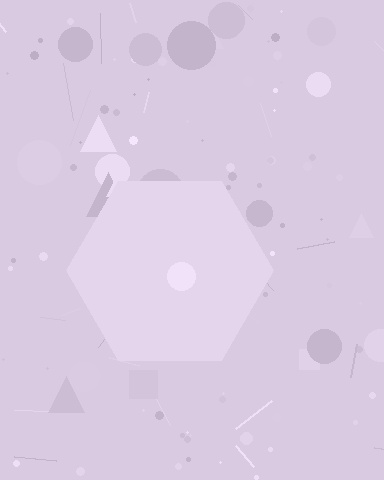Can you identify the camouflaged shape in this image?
The camouflaged shape is a hexagon.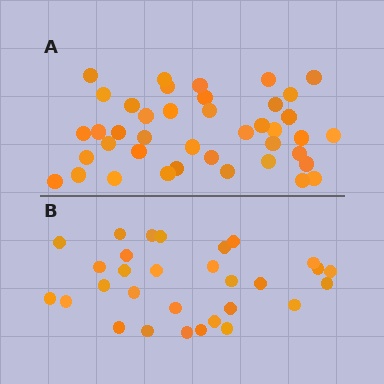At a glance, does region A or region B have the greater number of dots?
Region A (the top region) has more dots.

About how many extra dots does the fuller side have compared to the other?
Region A has roughly 12 or so more dots than region B.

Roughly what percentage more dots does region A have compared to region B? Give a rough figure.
About 35% more.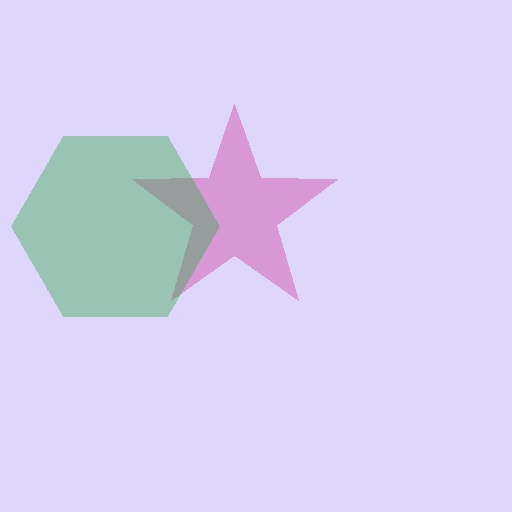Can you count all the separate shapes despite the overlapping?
Yes, there are 2 separate shapes.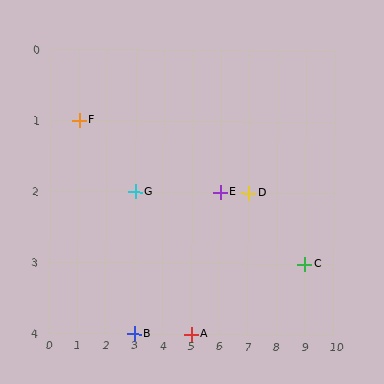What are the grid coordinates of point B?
Point B is at grid coordinates (3, 4).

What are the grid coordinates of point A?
Point A is at grid coordinates (5, 4).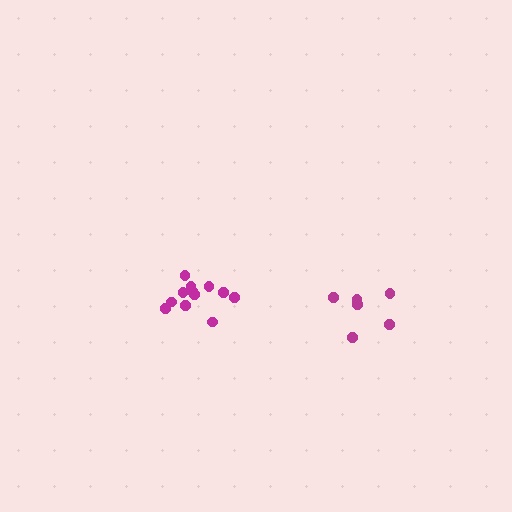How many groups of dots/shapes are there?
There are 2 groups.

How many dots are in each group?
Group 1: 6 dots, Group 2: 12 dots (18 total).